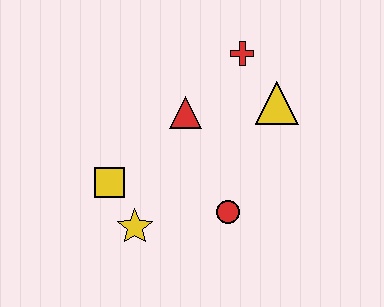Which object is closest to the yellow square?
The yellow star is closest to the yellow square.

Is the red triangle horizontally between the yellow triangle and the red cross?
No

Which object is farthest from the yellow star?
The red cross is farthest from the yellow star.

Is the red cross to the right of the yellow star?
Yes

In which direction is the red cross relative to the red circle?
The red cross is above the red circle.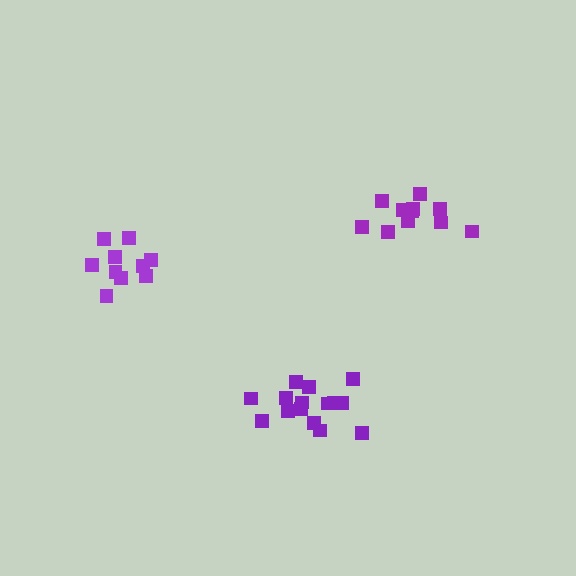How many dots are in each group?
Group 1: 11 dots, Group 2: 10 dots, Group 3: 15 dots (36 total).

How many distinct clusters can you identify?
There are 3 distinct clusters.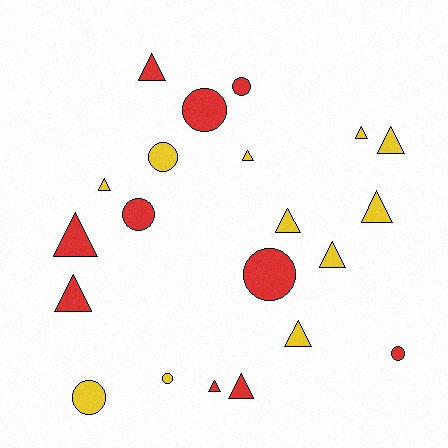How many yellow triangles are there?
There are 8 yellow triangles.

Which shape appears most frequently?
Triangle, with 13 objects.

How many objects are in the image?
There are 21 objects.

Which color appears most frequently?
Yellow, with 11 objects.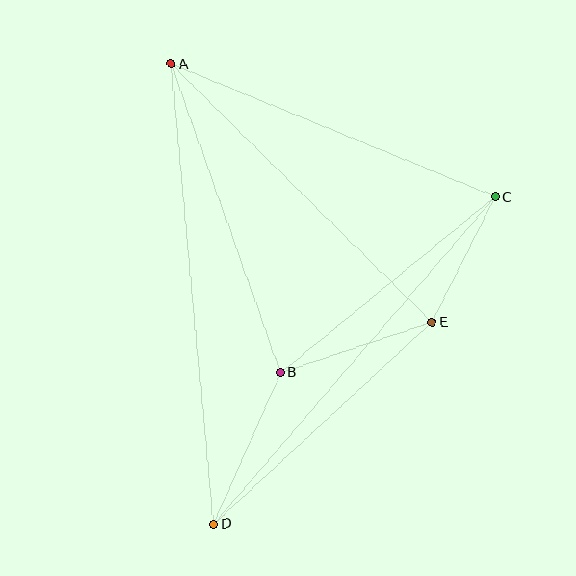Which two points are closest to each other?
Points C and E are closest to each other.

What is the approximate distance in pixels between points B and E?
The distance between B and E is approximately 160 pixels.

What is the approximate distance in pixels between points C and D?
The distance between C and D is approximately 432 pixels.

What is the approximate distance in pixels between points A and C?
The distance between A and C is approximately 350 pixels.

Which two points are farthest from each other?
Points A and D are farthest from each other.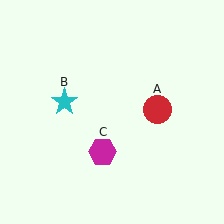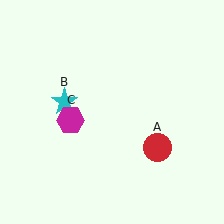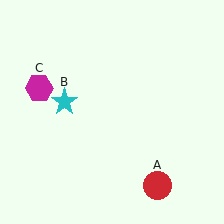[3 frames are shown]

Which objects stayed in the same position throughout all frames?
Cyan star (object B) remained stationary.